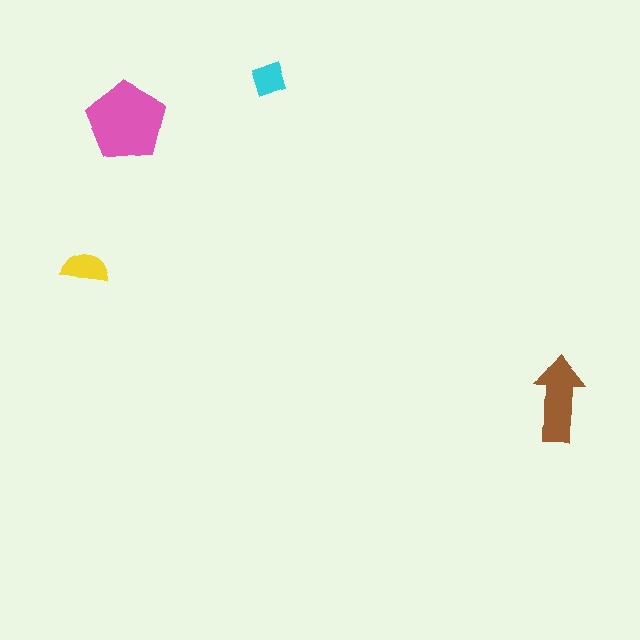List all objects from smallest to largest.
The cyan diamond, the yellow semicircle, the brown arrow, the pink pentagon.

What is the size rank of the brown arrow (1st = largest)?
2nd.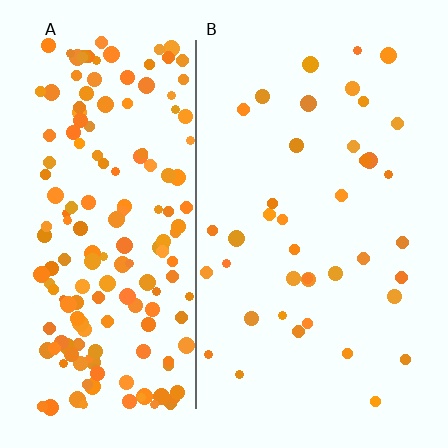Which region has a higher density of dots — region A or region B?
A (the left).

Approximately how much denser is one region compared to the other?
Approximately 4.5× — region A over region B.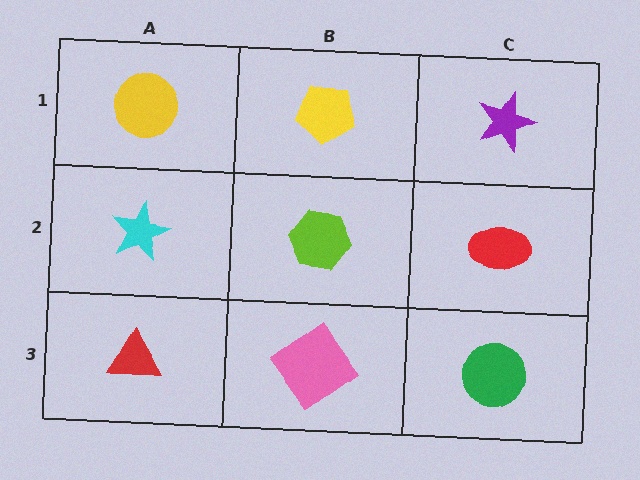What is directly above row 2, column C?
A purple star.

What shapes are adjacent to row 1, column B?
A lime hexagon (row 2, column B), a yellow circle (row 1, column A), a purple star (row 1, column C).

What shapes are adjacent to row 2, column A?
A yellow circle (row 1, column A), a red triangle (row 3, column A), a lime hexagon (row 2, column B).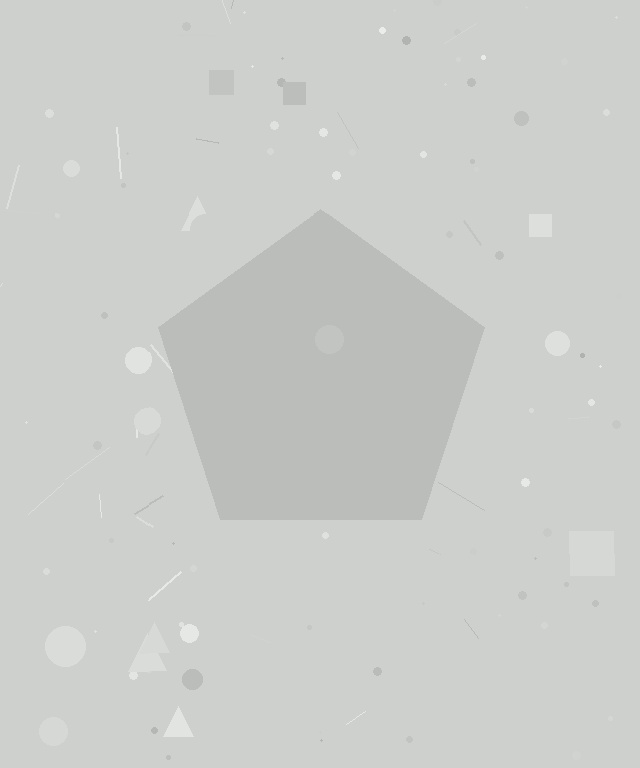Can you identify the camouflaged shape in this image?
The camouflaged shape is a pentagon.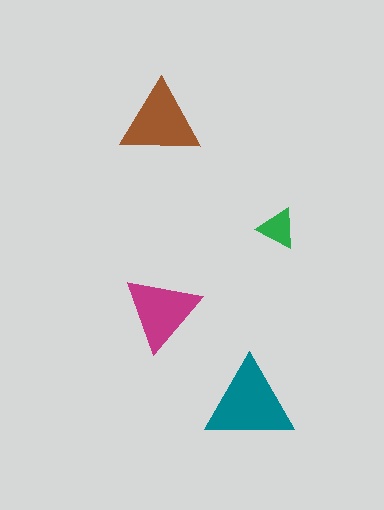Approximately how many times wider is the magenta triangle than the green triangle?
About 2 times wider.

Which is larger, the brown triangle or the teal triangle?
The teal one.